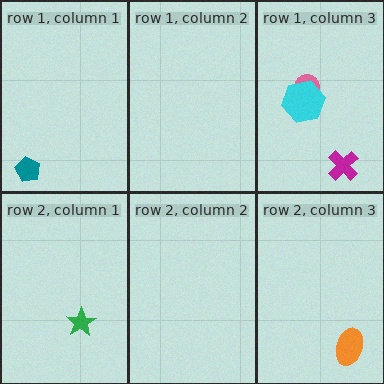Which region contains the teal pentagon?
The row 1, column 1 region.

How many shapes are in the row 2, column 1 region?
1.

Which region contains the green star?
The row 2, column 1 region.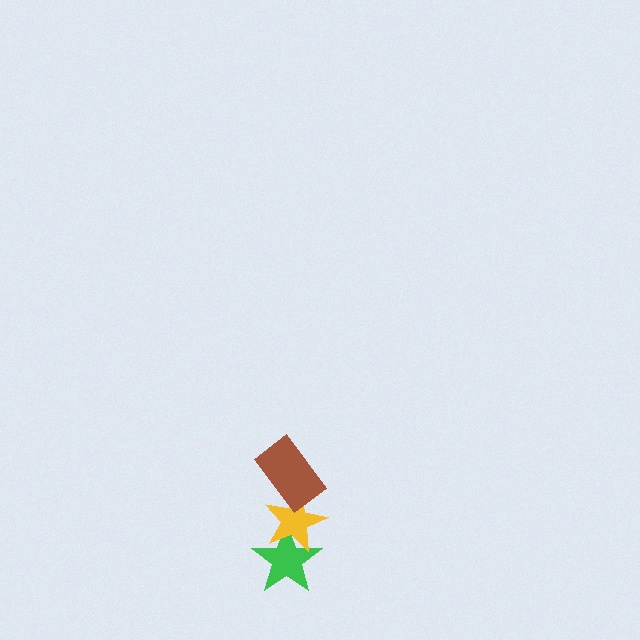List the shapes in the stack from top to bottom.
From top to bottom: the brown rectangle, the yellow star, the green star.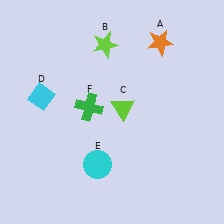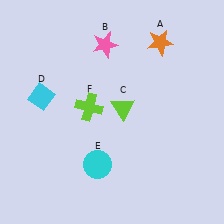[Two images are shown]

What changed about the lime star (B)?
In Image 1, B is lime. In Image 2, it changed to pink.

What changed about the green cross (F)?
In Image 1, F is green. In Image 2, it changed to lime.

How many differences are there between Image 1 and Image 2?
There are 2 differences between the two images.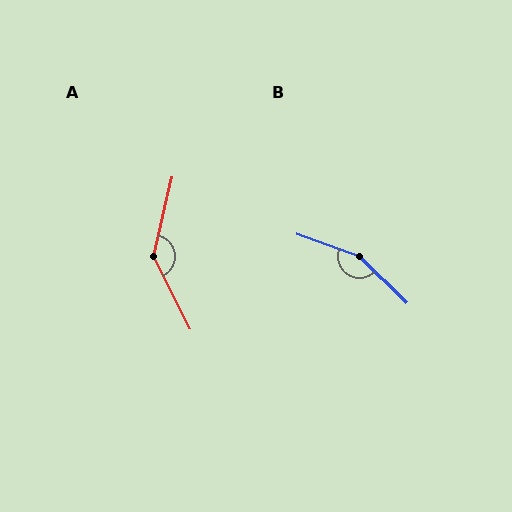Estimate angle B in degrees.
Approximately 155 degrees.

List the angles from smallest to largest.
A (141°), B (155°).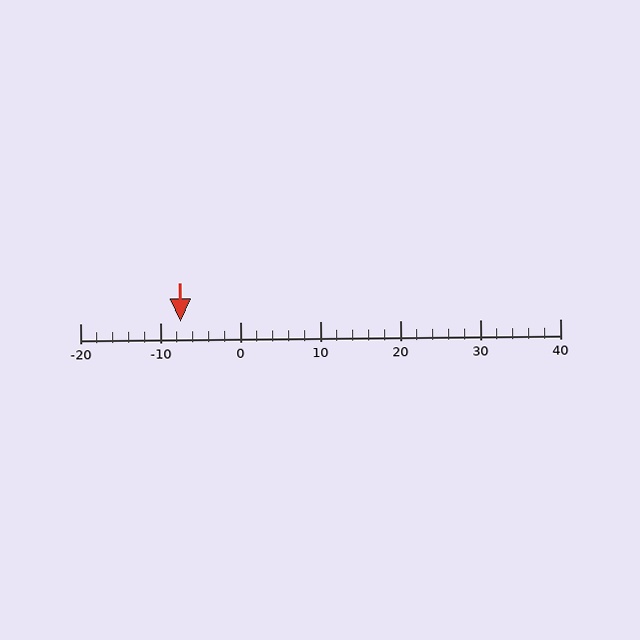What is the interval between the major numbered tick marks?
The major tick marks are spaced 10 units apart.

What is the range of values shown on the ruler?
The ruler shows values from -20 to 40.